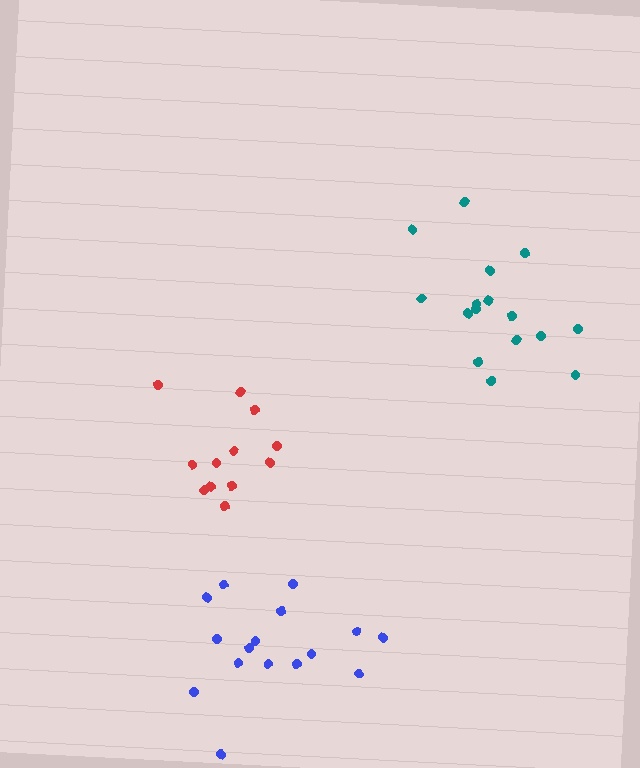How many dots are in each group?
Group 1: 16 dots, Group 2: 12 dots, Group 3: 16 dots (44 total).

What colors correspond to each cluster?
The clusters are colored: teal, red, blue.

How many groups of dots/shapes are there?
There are 3 groups.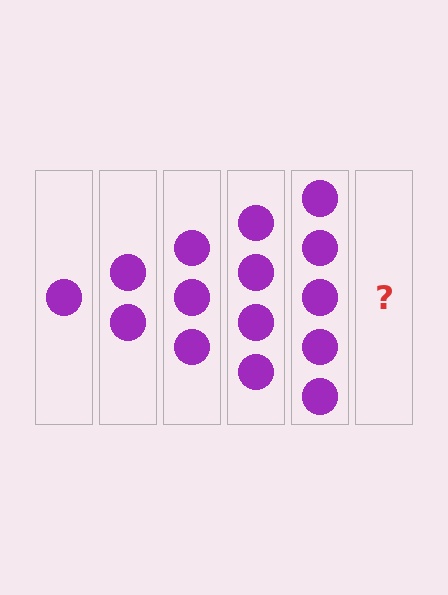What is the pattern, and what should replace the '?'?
The pattern is that each step adds one more circle. The '?' should be 6 circles.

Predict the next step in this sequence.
The next step is 6 circles.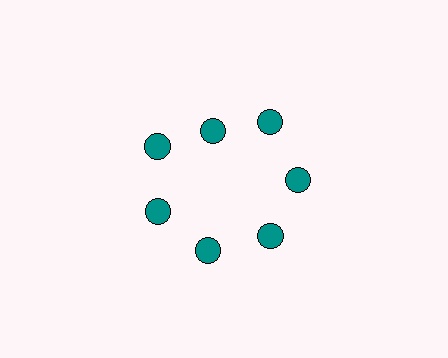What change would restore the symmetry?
The symmetry would be restored by moving it outward, back onto the ring so that all 7 circles sit at equal angles and equal distance from the center.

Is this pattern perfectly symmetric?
No. The 7 teal circles are arranged in a ring, but one element near the 12 o'clock position is pulled inward toward the center, breaking the 7-fold rotational symmetry.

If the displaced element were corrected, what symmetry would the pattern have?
It would have 7-fold rotational symmetry — the pattern would map onto itself every 51 degrees.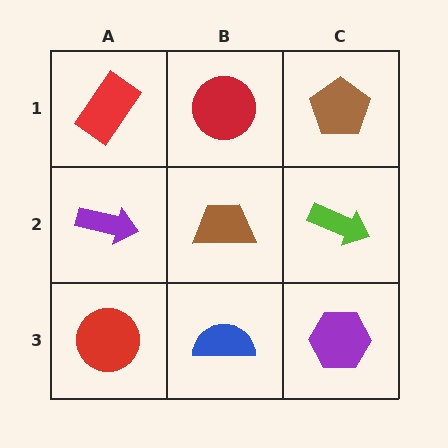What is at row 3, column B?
A blue semicircle.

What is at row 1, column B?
A red circle.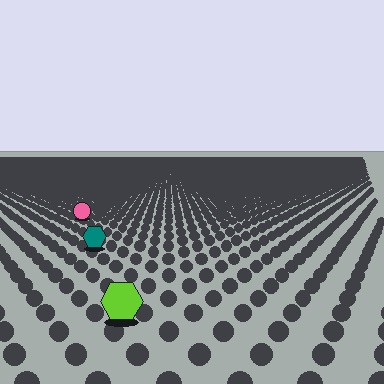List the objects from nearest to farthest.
From nearest to farthest: the lime hexagon, the teal hexagon, the pink circle.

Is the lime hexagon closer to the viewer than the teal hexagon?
Yes. The lime hexagon is closer — you can tell from the texture gradient: the ground texture is coarser near it.